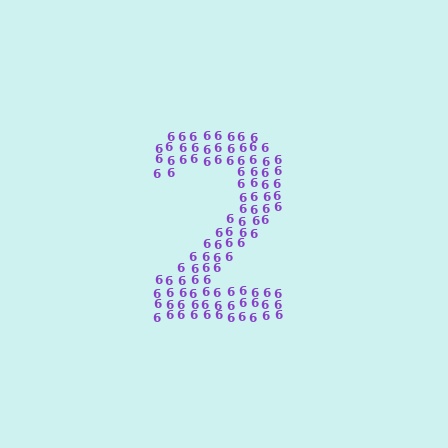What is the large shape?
The large shape is the digit 2.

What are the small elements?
The small elements are digit 6's.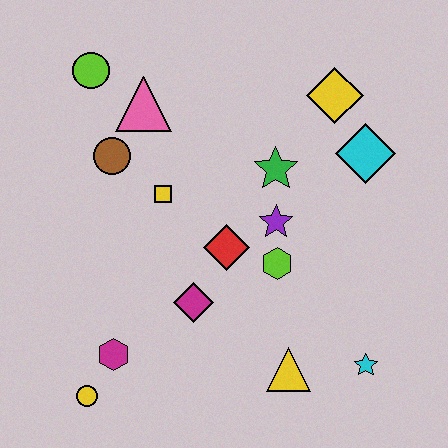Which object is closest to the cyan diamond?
The yellow diamond is closest to the cyan diamond.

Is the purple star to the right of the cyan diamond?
No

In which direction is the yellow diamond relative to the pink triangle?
The yellow diamond is to the right of the pink triangle.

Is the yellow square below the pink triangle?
Yes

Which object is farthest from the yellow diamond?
The yellow circle is farthest from the yellow diamond.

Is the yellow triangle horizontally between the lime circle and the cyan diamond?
Yes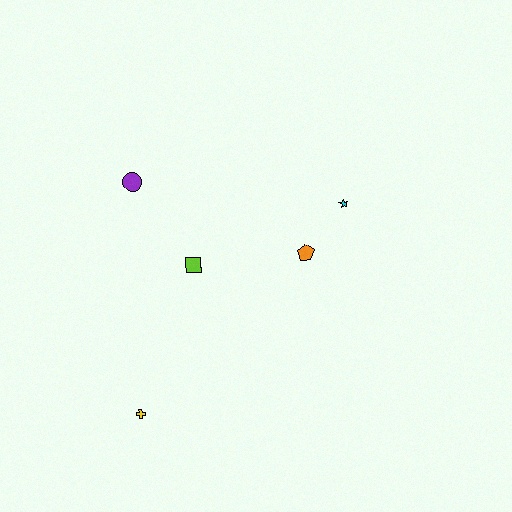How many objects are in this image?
There are 5 objects.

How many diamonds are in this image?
There are no diamonds.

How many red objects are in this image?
There are no red objects.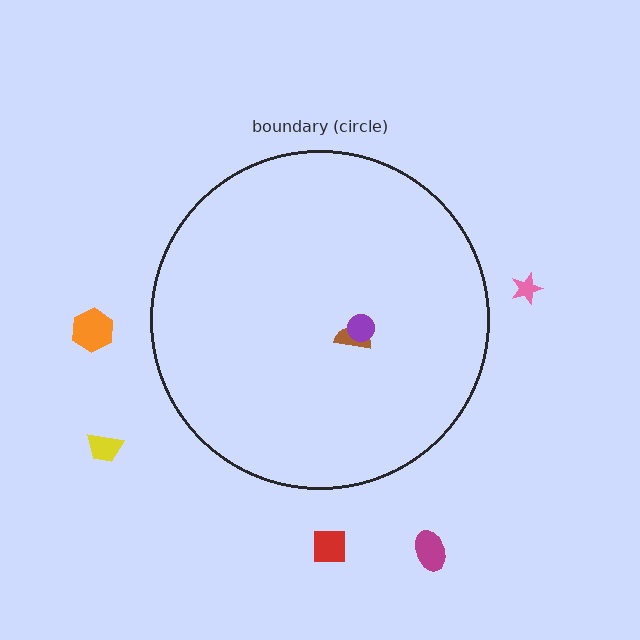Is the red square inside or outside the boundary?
Outside.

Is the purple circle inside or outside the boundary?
Inside.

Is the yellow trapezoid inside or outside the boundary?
Outside.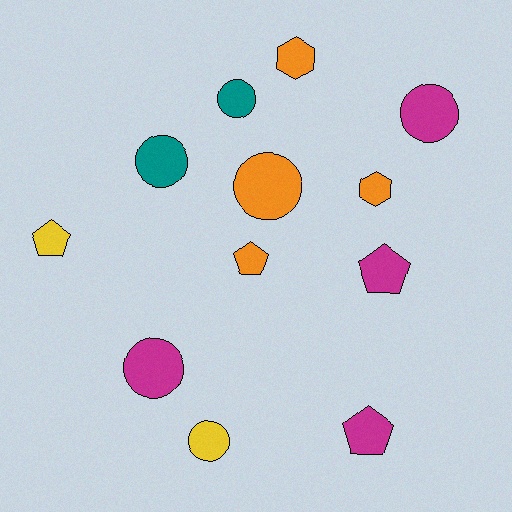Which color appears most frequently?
Orange, with 4 objects.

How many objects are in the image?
There are 12 objects.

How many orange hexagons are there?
There are 2 orange hexagons.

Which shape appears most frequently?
Circle, with 6 objects.